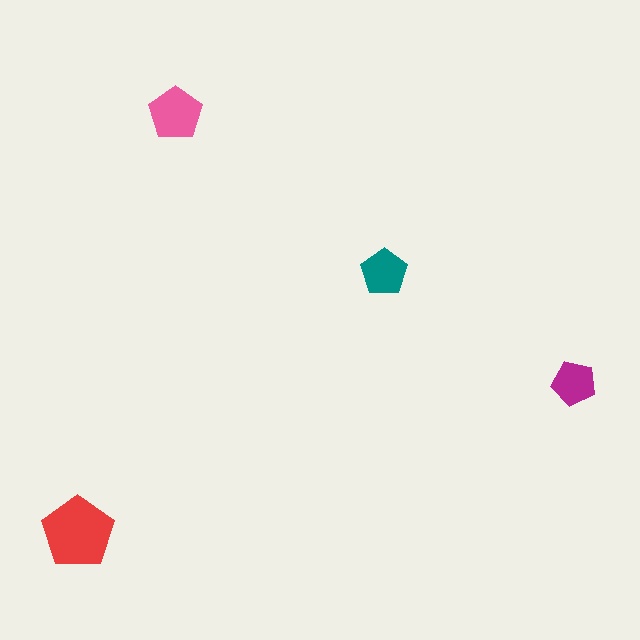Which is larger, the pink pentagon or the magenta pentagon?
The pink one.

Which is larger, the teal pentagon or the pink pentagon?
The pink one.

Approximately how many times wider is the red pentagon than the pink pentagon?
About 1.5 times wider.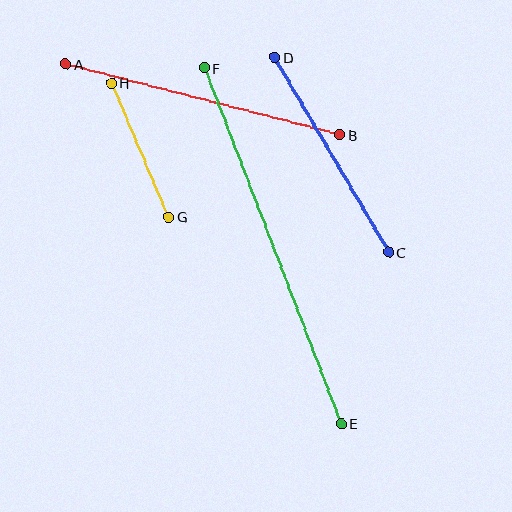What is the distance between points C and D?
The distance is approximately 226 pixels.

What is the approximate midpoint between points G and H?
The midpoint is at approximately (140, 150) pixels.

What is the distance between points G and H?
The distance is approximately 146 pixels.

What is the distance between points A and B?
The distance is approximately 283 pixels.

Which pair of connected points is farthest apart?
Points E and F are farthest apart.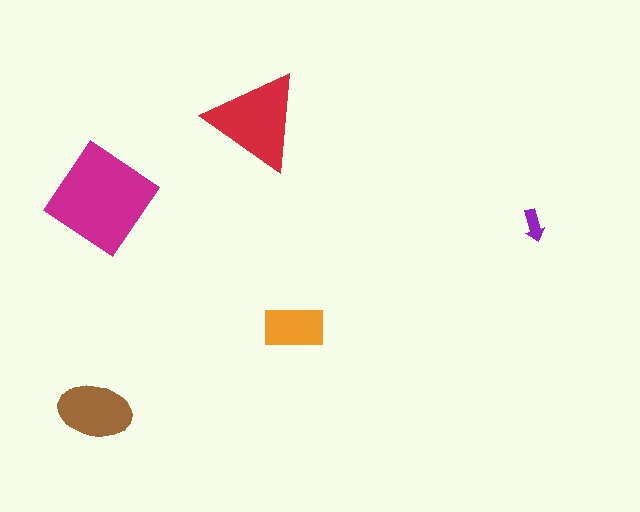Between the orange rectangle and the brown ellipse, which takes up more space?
The brown ellipse.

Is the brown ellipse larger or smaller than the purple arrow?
Larger.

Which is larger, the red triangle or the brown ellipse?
The red triangle.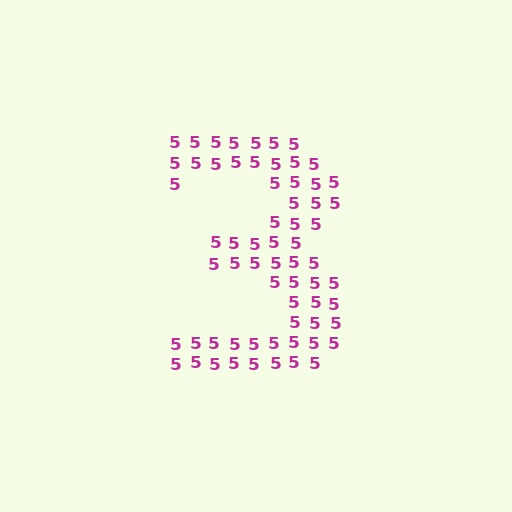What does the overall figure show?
The overall figure shows the digit 3.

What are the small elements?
The small elements are digit 5's.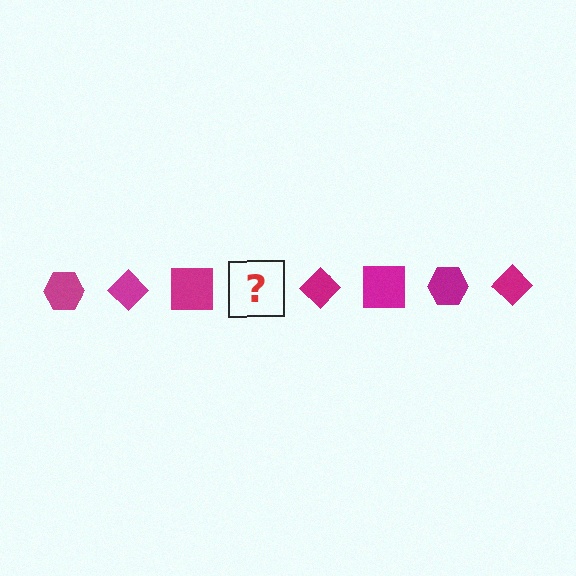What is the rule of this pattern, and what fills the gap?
The rule is that the pattern cycles through hexagon, diamond, square shapes in magenta. The gap should be filled with a magenta hexagon.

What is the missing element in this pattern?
The missing element is a magenta hexagon.